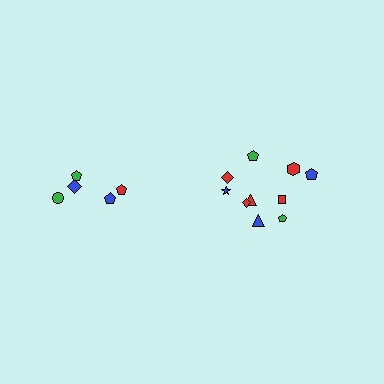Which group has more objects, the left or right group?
The right group.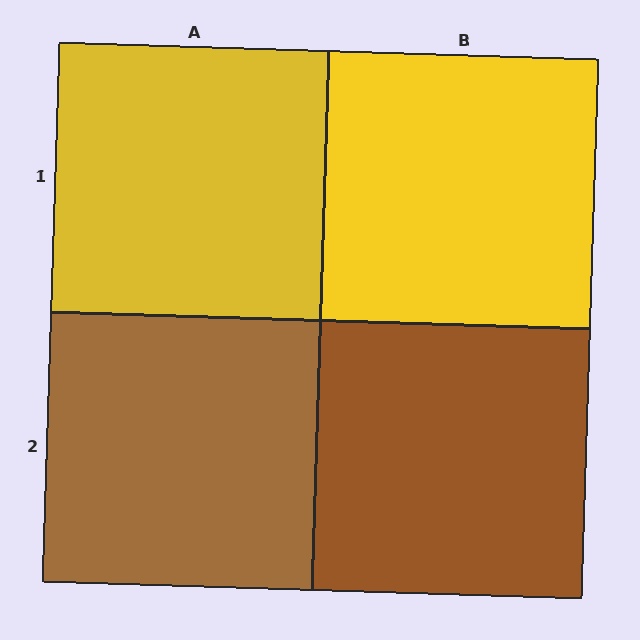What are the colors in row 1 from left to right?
Yellow, yellow.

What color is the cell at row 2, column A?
Brown.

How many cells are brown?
2 cells are brown.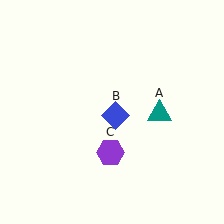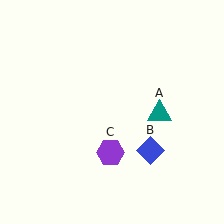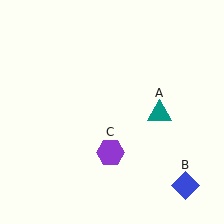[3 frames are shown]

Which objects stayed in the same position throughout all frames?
Teal triangle (object A) and purple hexagon (object C) remained stationary.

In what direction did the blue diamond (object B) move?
The blue diamond (object B) moved down and to the right.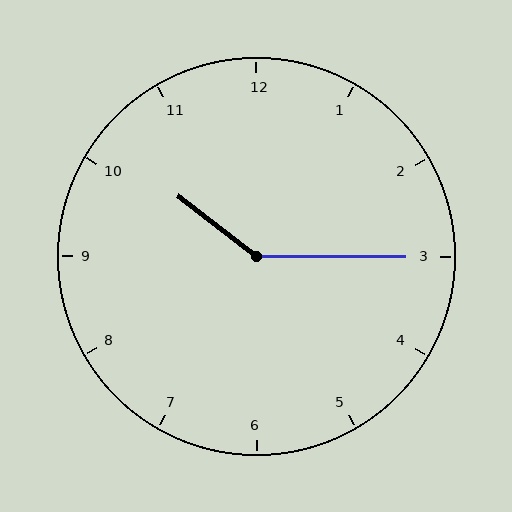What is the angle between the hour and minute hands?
Approximately 142 degrees.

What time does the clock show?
10:15.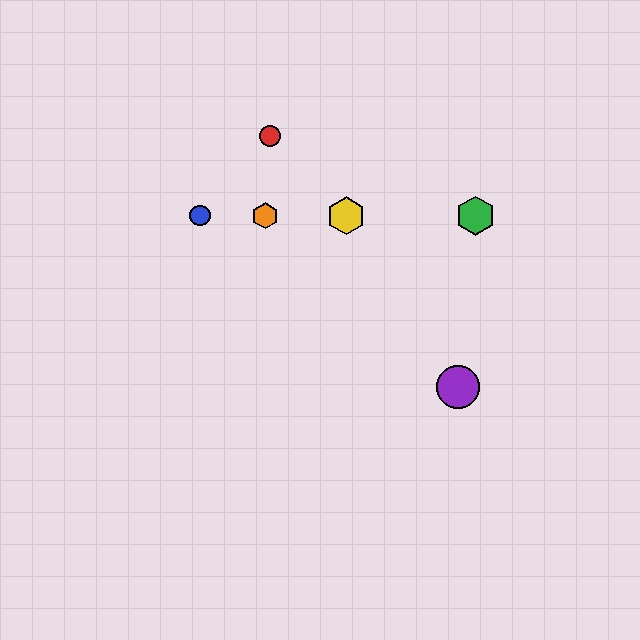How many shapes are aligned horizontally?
4 shapes (the blue circle, the green hexagon, the yellow hexagon, the orange hexagon) are aligned horizontally.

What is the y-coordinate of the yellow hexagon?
The yellow hexagon is at y≈216.